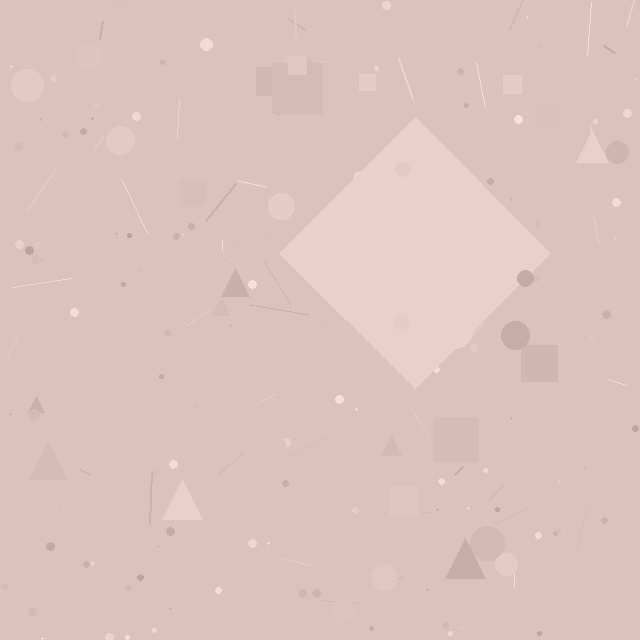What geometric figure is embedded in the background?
A diamond is embedded in the background.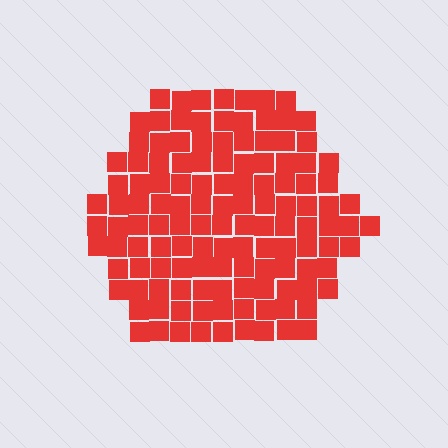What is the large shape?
The large shape is a hexagon.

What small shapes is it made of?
It is made of small squares.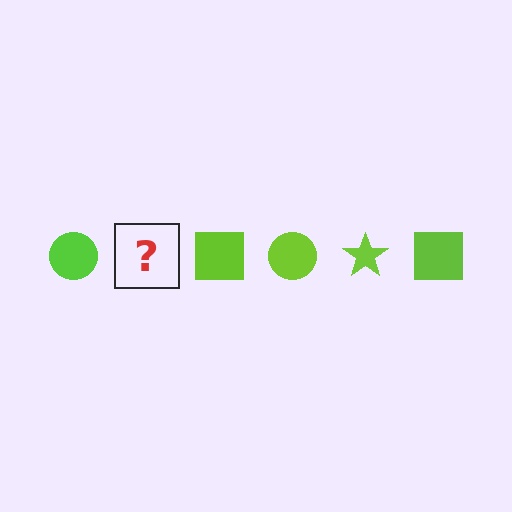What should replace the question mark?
The question mark should be replaced with a lime star.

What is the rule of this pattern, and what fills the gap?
The rule is that the pattern cycles through circle, star, square shapes in lime. The gap should be filled with a lime star.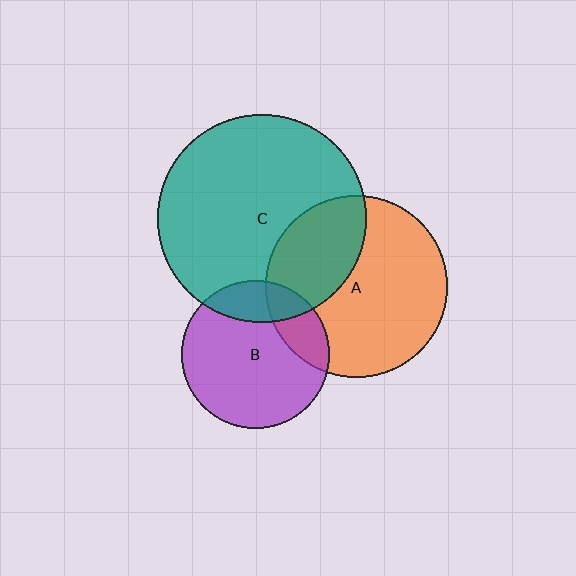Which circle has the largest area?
Circle C (teal).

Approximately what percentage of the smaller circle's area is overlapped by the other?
Approximately 35%.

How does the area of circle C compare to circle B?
Approximately 2.0 times.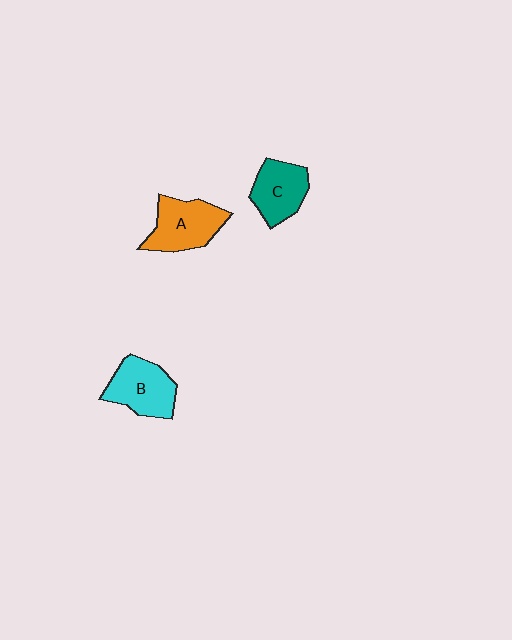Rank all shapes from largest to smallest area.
From largest to smallest: A (orange), B (cyan), C (teal).